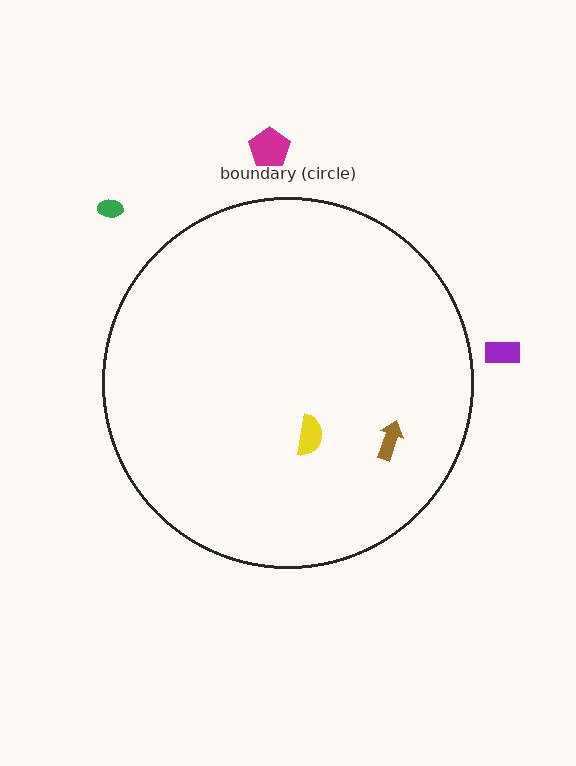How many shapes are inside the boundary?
2 inside, 3 outside.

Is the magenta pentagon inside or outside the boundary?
Outside.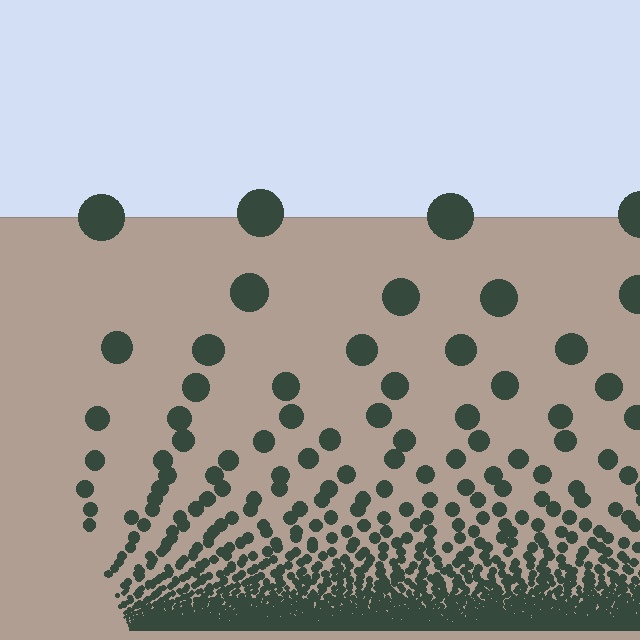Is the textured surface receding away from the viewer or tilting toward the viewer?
The surface appears to tilt toward the viewer. Texture elements get larger and sparser toward the top.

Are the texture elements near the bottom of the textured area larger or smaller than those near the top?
Smaller. The gradient is inverted — elements near the bottom are smaller and denser.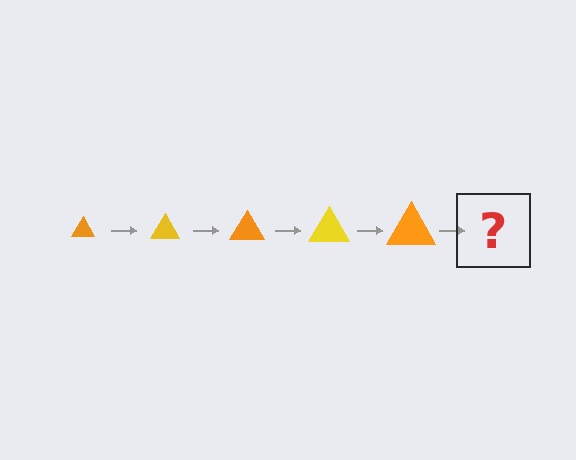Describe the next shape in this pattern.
It should be a yellow triangle, larger than the previous one.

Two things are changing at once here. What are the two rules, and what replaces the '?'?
The two rules are that the triangle grows larger each step and the color cycles through orange and yellow. The '?' should be a yellow triangle, larger than the previous one.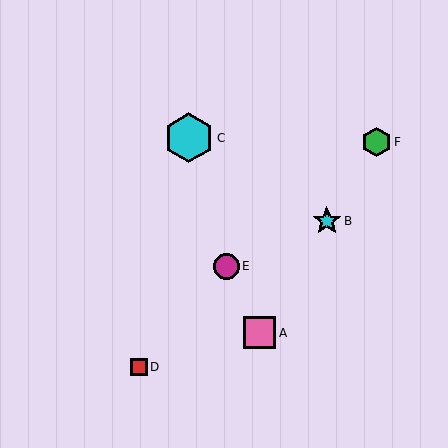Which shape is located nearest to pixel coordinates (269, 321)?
The pink square (labeled A) at (259, 333) is nearest to that location.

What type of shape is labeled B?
Shape B is a cyan star.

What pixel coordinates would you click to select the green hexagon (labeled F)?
Click at (376, 142) to select the green hexagon F.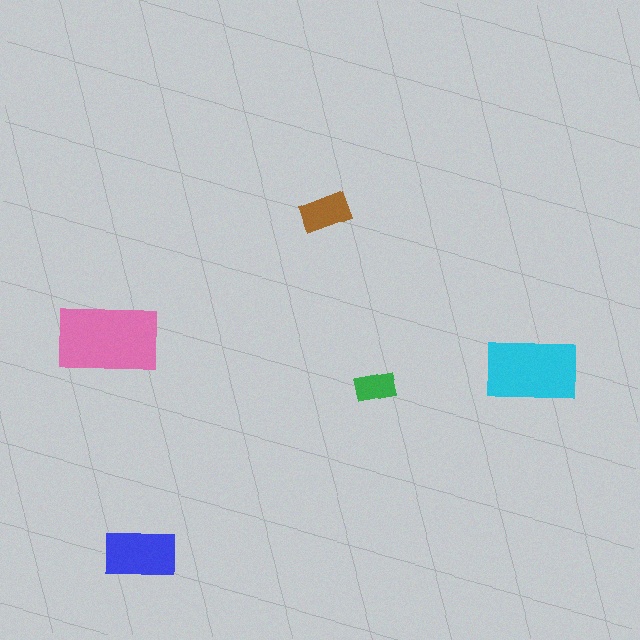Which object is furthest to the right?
The cyan rectangle is rightmost.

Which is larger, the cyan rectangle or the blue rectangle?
The cyan one.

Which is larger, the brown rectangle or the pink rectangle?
The pink one.